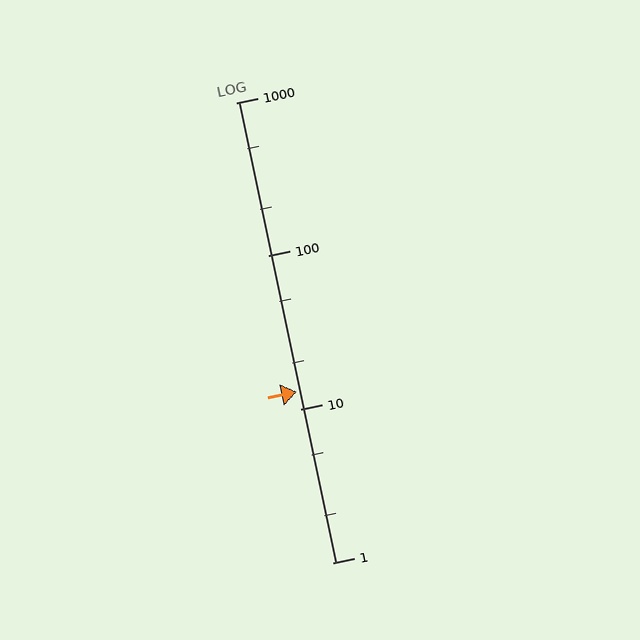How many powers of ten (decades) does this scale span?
The scale spans 3 decades, from 1 to 1000.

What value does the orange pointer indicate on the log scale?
The pointer indicates approximately 13.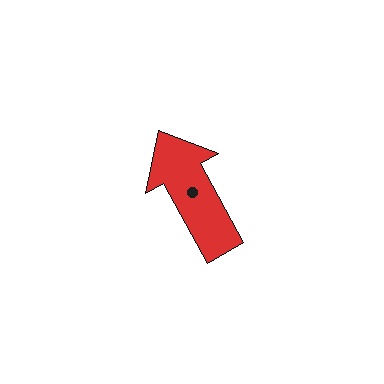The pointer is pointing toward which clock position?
Roughly 11 o'clock.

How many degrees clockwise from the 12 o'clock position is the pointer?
Approximately 331 degrees.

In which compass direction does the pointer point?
Northwest.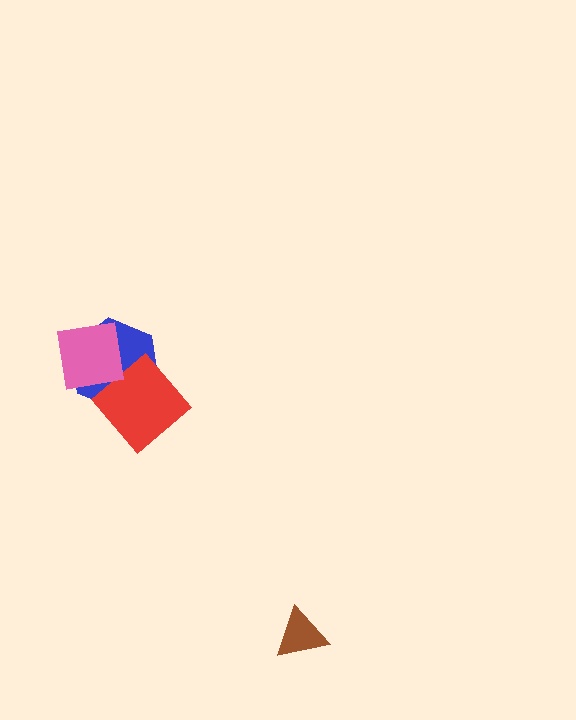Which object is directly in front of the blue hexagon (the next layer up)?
The red diamond is directly in front of the blue hexagon.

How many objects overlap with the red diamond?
2 objects overlap with the red diamond.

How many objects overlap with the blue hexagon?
2 objects overlap with the blue hexagon.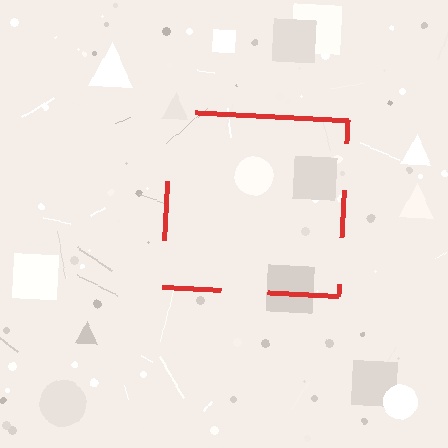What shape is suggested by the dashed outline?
The dashed outline suggests a square.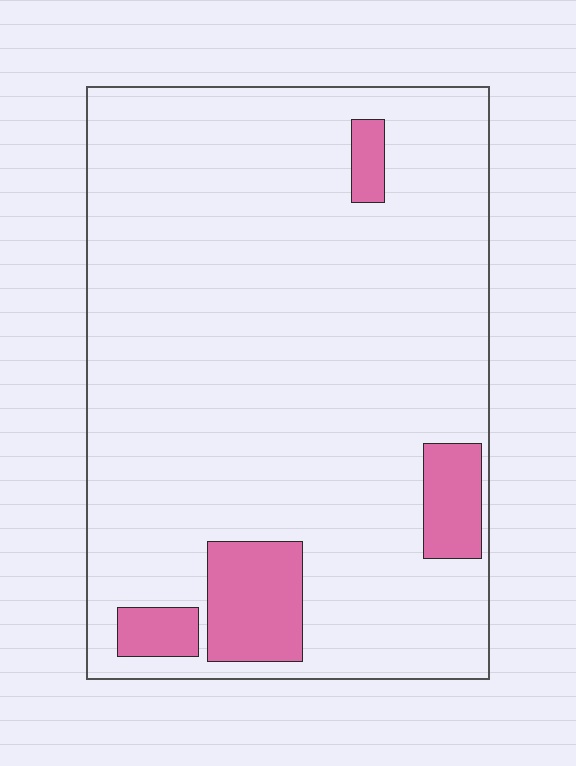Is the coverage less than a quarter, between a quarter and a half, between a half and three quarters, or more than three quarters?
Less than a quarter.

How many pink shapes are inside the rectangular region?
4.